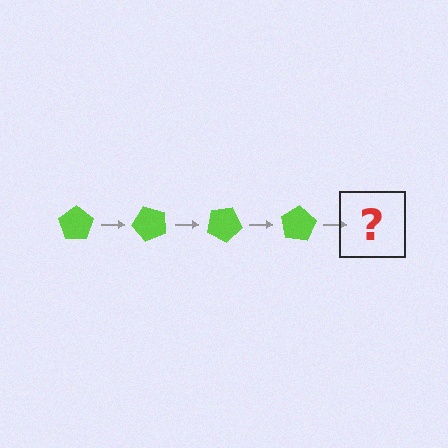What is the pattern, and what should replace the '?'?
The pattern is that the pentagon rotates 50 degrees each step. The '?' should be a lime pentagon rotated 200 degrees.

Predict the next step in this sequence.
The next step is a lime pentagon rotated 200 degrees.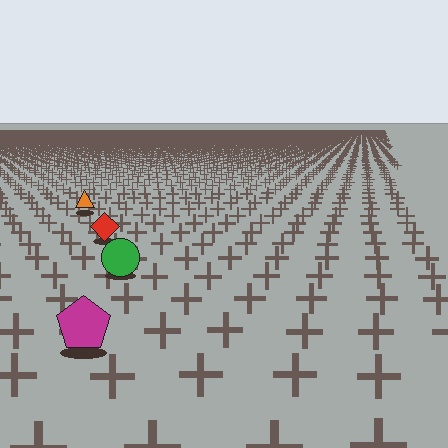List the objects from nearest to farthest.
From nearest to farthest: the magenta pentagon, the green circle, the red diamond, the orange triangle.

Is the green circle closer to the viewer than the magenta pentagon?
No. The magenta pentagon is closer — you can tell from the texture gradient: the ground texture is coarser near it.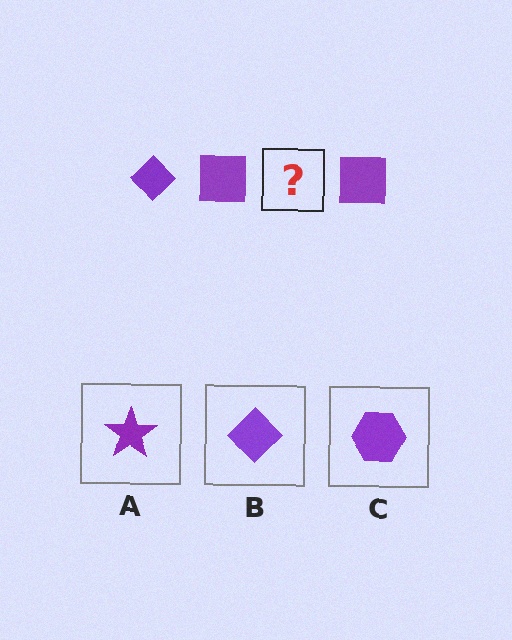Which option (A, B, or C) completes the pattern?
B.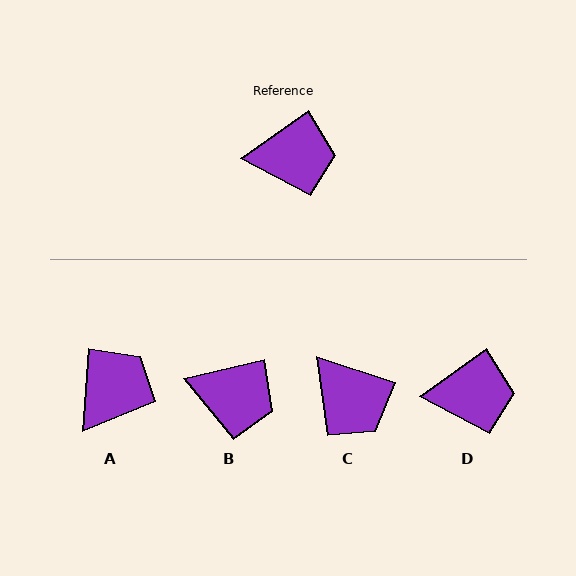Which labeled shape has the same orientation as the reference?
D.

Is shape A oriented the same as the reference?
No, it is off by about 50 degrees.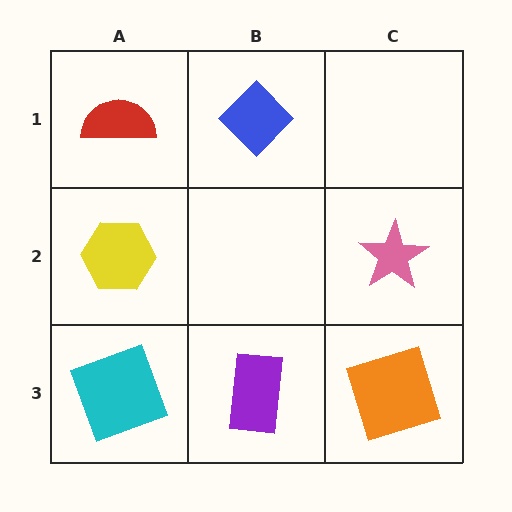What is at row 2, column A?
A yellow hexagon.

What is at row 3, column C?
An orange square.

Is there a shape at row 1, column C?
No, that cell is empty.